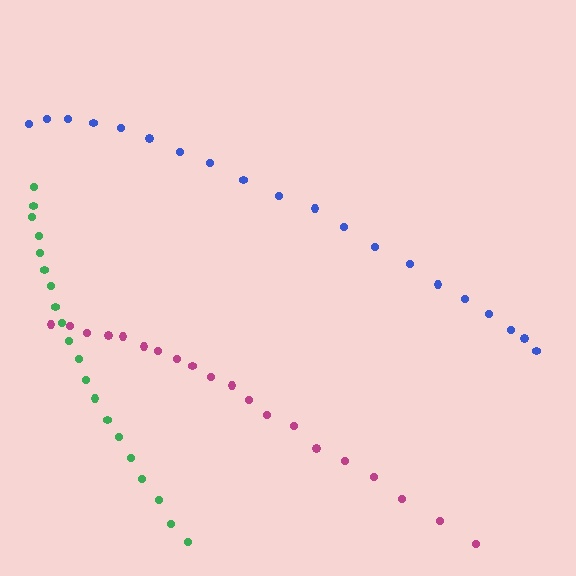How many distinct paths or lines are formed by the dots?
There are 3 distinct paths.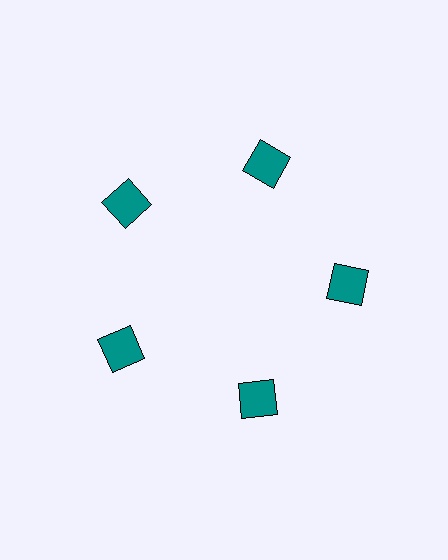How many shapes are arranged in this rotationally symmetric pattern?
There are 5 shapes, arranged in 5 groups of 1.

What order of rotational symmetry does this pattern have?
This pattern has 5-fold rotational symmetry.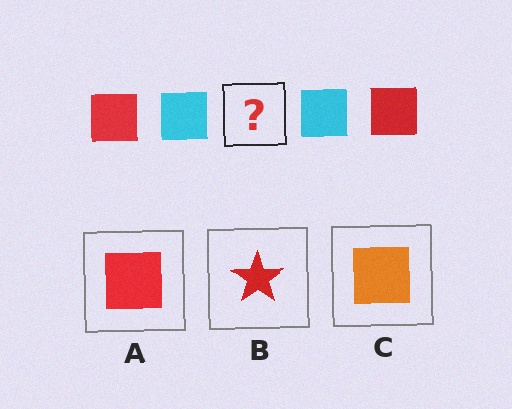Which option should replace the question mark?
Option A.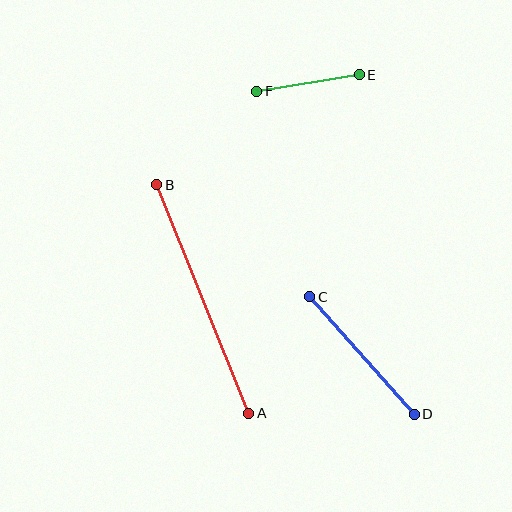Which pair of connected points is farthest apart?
Points A and B are farthest apart.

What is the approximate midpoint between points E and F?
The midpoint is at approximately (308, 83) pixels.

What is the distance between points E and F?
The distance is approximately 104 pixels.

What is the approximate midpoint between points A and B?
The midpoint is at approximately (203, 299) pixels.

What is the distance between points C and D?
The distance is approximately 157 pixels.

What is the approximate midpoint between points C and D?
The midpoint is at approximately (362, 355) pixels.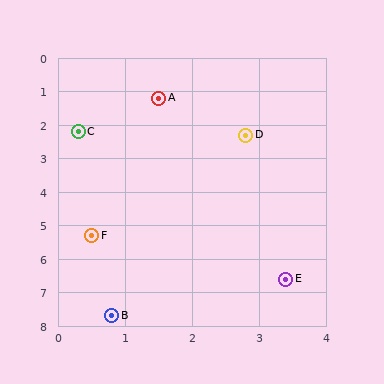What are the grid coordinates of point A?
Point A is at approximately (1.5, 1.2).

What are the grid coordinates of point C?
Point C is at approximately (0.3, 2.2).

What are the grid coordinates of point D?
Point D is at approximately (2.8, 2.3).